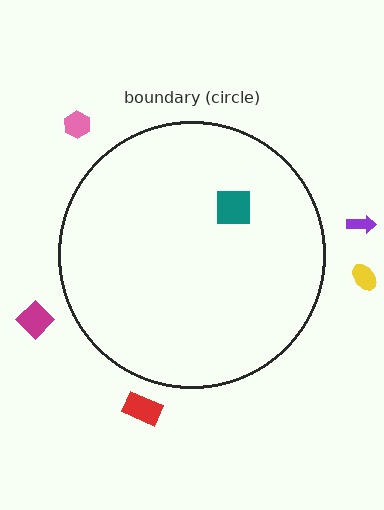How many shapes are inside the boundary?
1 inside, 5 outside.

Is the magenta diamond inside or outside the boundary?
Outside.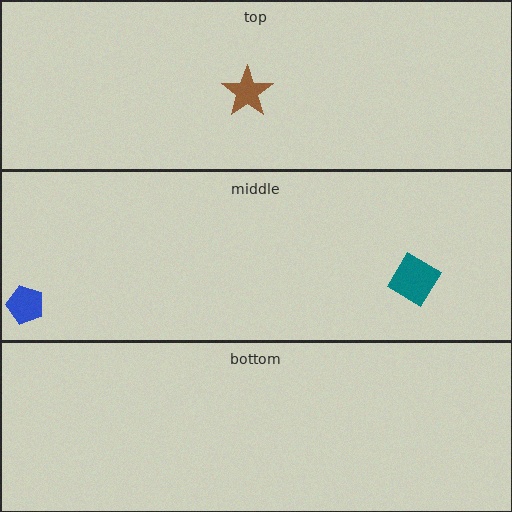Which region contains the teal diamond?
The middle region.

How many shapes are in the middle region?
2.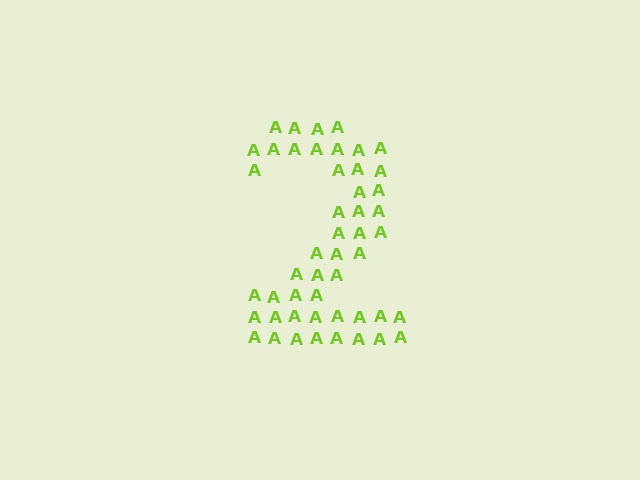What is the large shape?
The large shape is the digit 2.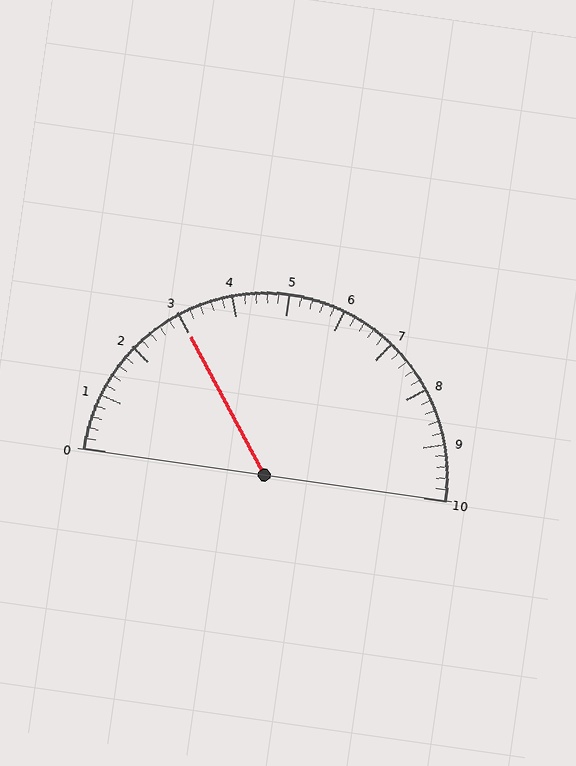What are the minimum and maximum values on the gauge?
The gauge ranges from 0 to 10.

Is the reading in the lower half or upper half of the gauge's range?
The reading is in the lower half of the range (0 to 10).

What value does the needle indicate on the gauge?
The needle indicates approximately 3.0.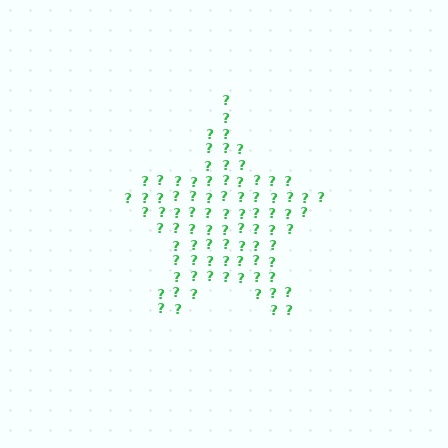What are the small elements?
The small elements are question marks.